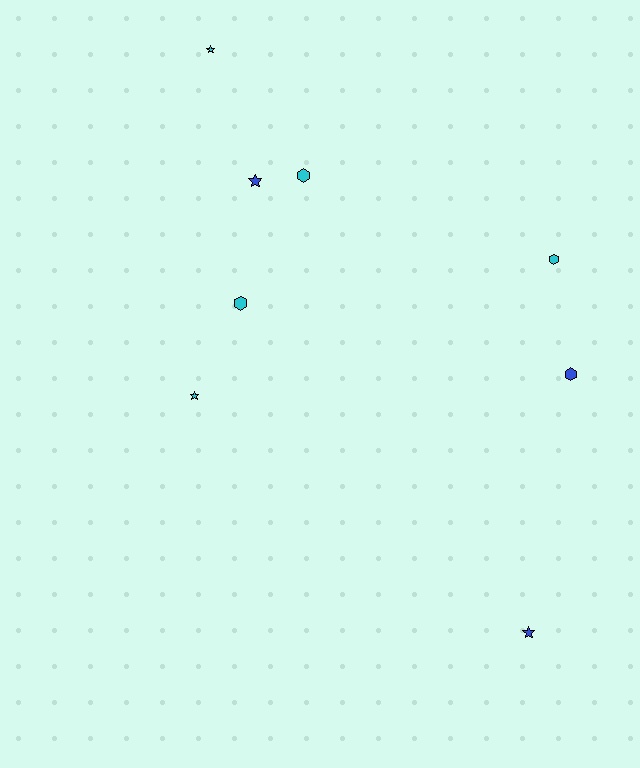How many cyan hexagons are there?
There are 3 cyan hexagons.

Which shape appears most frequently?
Star, with 4 objects.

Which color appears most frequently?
Cyan, with 5 objects.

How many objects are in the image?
There are 8 objects.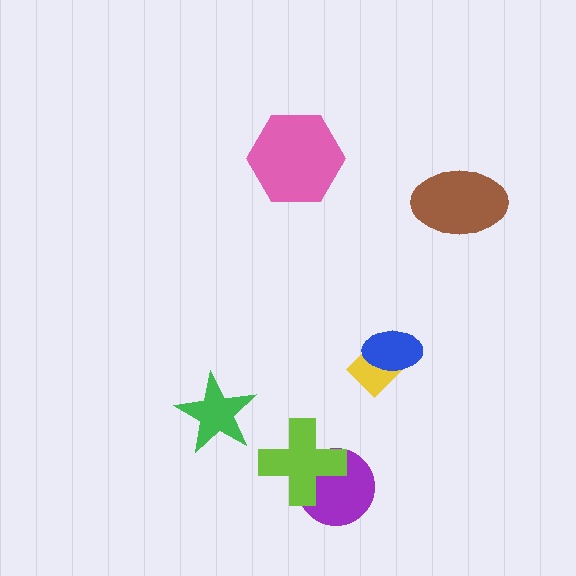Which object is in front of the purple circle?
The lime cross is in front of the purple circle.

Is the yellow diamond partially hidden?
Yes, it is partially covered by another shape.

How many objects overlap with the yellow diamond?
1 object overlaps with the yellow diamond.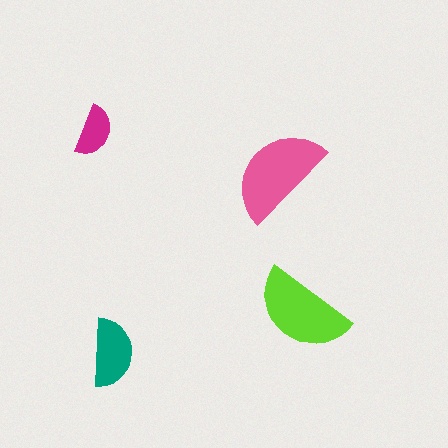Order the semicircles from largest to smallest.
the pink one, the lime one, the teal one, the magenta one.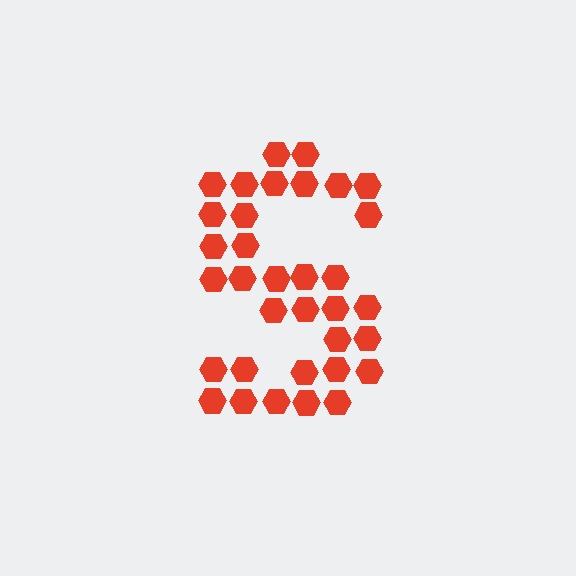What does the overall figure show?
The overall figure shows the letter S.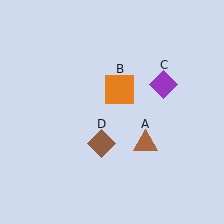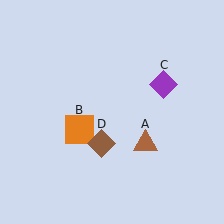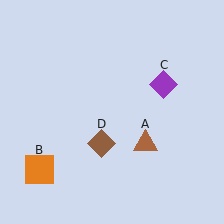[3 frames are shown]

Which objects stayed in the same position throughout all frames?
Brown triangle (object A) and purple diamond (object C) and brown diamond (object D) remained stationary.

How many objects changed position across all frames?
1 object changed position: orange square (object B).